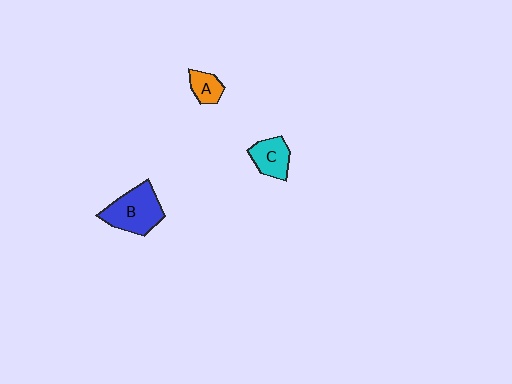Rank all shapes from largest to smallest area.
From largest to smallest: B (blue), C (cyan), A (orange).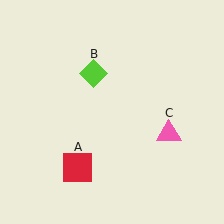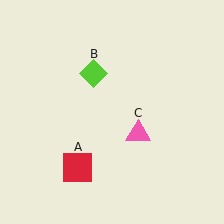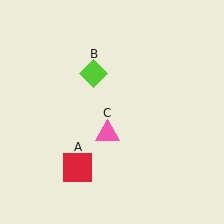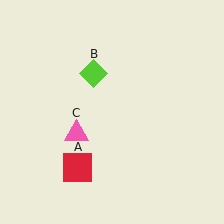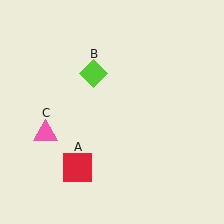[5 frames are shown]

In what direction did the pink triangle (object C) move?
The pink triangle (object C) moved left.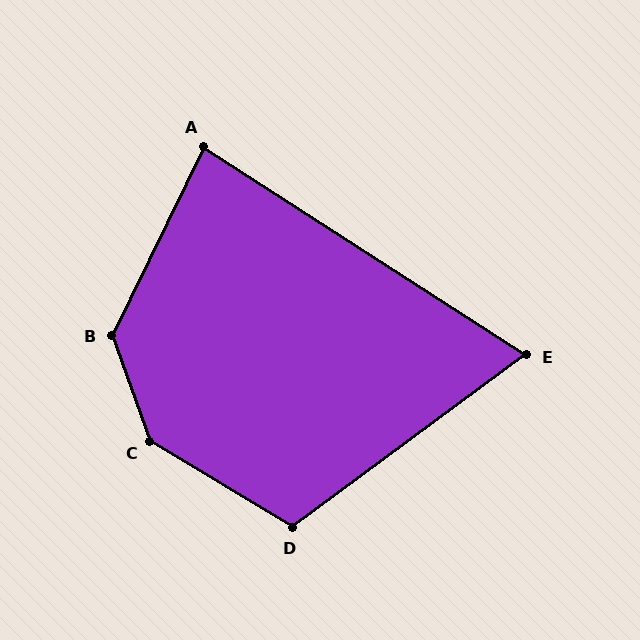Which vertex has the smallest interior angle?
E, at approximately 69 degrees.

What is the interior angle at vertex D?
Approximately 112 degrees (obtuse).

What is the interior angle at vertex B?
Approximately 134 degrees (obtuse).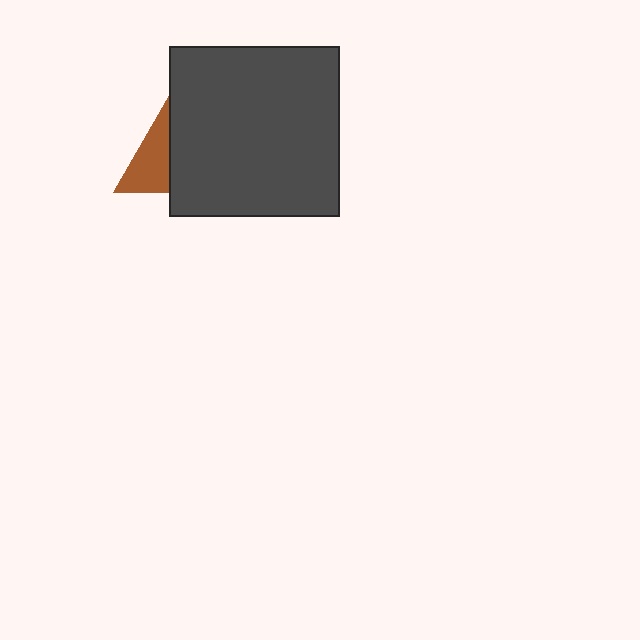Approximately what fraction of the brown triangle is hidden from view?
Roughly 61% of the brown triangle is hidden behind the dark gray square.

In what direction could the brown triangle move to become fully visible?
The brown triangle could move left. That would shift it out from behind the dark gray square entirely.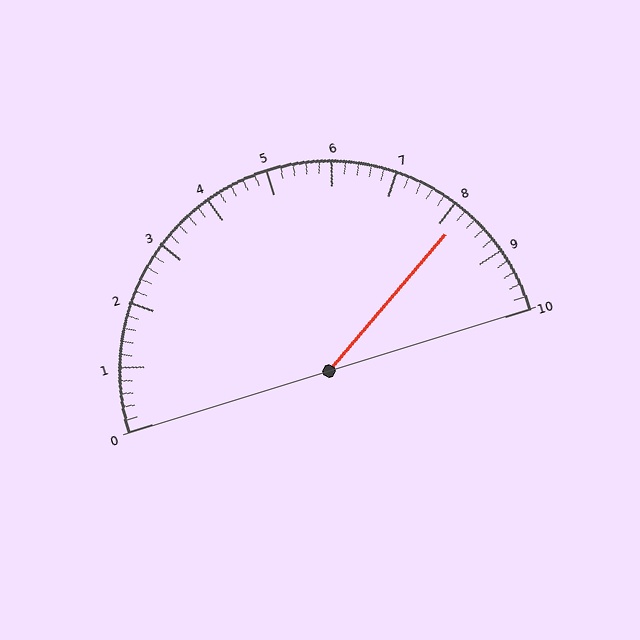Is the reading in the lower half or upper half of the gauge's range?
The reading is in the upper half of the range (0 to 10).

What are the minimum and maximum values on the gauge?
The gauge ranges from 0 to 10.